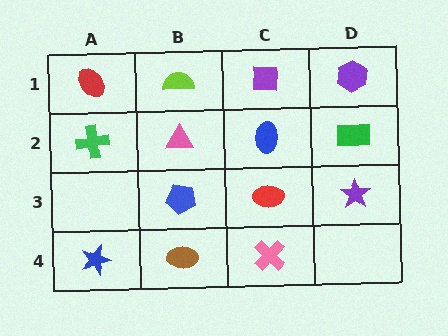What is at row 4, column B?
A brown ellipse.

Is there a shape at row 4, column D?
No, that cell is empty.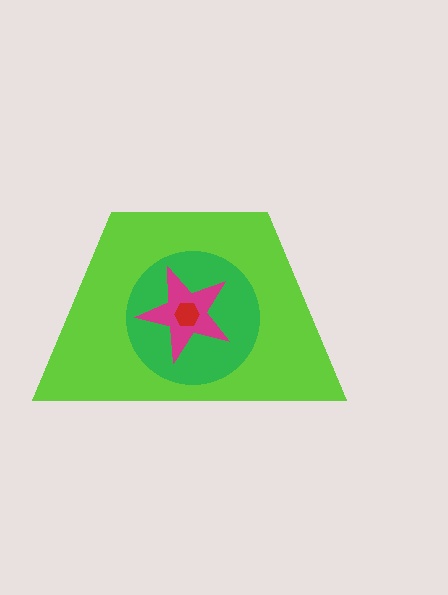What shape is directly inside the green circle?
The magenta star.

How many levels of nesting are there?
4.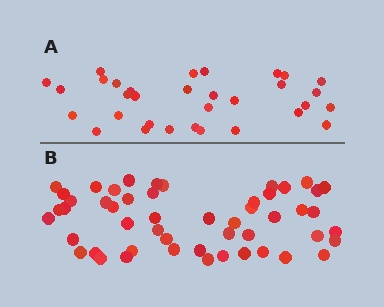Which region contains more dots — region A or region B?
Region B (the bottom region) has more dots.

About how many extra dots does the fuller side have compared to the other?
Region B has approximately 20 more dots than region A.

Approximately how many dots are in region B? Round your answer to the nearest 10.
About 50 dots. (The exact count is 51, which rounds to 50.)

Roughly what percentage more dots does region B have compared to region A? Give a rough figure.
About 60% more.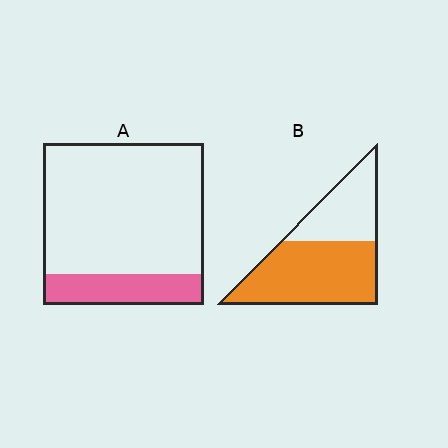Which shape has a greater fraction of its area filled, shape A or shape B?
Shape B.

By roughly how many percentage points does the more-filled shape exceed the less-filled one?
By roughly 45 percentage points (B over A).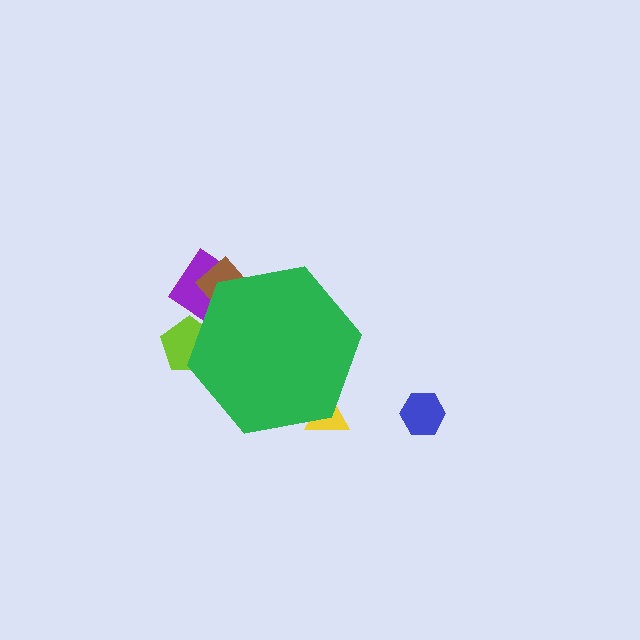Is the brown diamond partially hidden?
Yes, the brown diamond is partially hidden behind the green hexagon.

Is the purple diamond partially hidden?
Yes, the purple diamond is partially hidden behind the green hexagon.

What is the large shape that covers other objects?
A green hexagon.